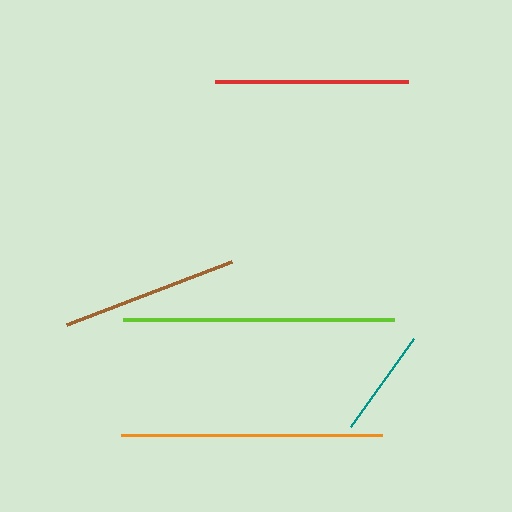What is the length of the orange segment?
The orange segment is approximately 261 pixels long.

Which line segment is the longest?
The lime line is the longest at approximately 271 pixels.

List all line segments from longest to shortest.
From longest to shortest: lime, orange, red, brown, teal.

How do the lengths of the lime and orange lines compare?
The lime and orange lines are approximately the same length.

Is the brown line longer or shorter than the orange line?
The orange line is longer than the brown line.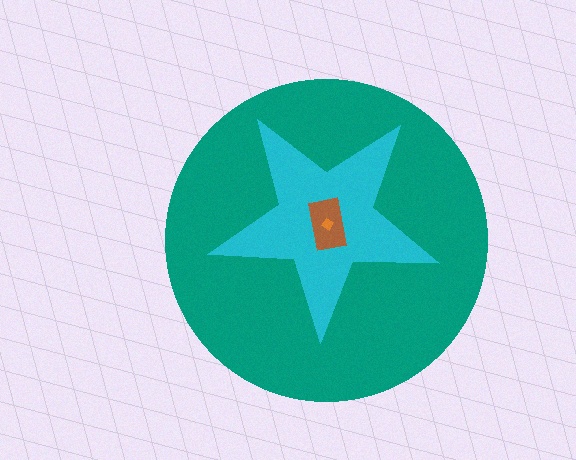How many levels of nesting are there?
4.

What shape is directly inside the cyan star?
The brown rectangle.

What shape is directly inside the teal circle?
The cyan star.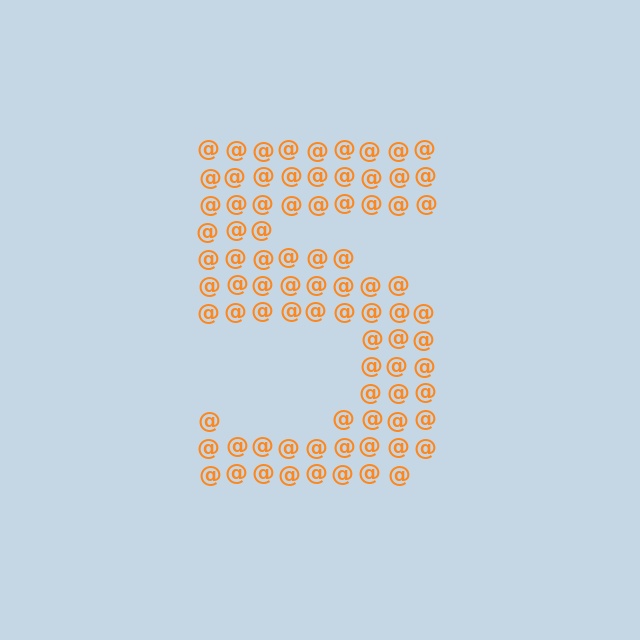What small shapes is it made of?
It is made of small at signs.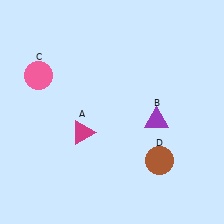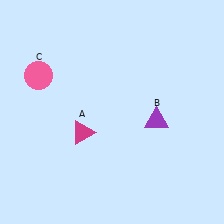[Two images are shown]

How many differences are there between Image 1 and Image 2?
There is 1 difference between the two images.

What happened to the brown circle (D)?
The brown circle (D) was removed in Image 2. It was in the bottom-right area of Image 1.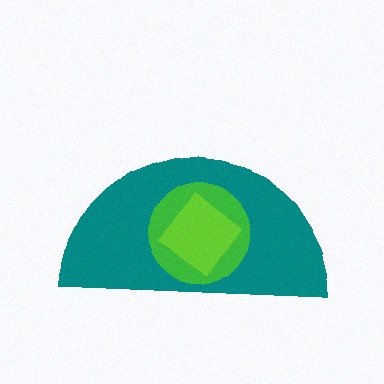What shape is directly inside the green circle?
The lime diamond.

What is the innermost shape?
The lime diamond.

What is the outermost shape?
The teal semicircle.